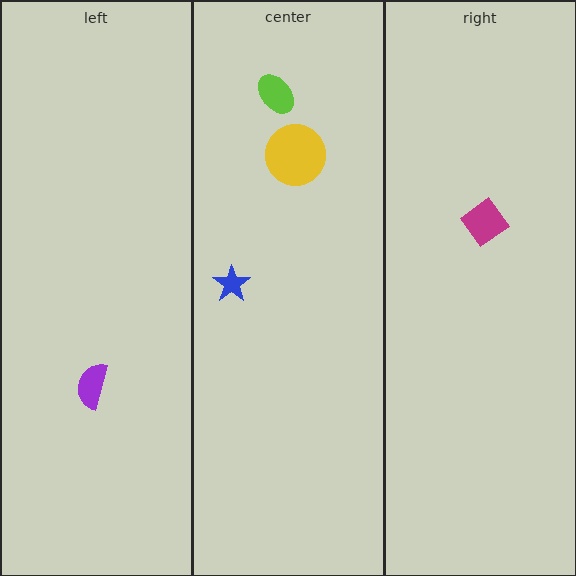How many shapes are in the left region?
1.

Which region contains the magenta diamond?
The right region.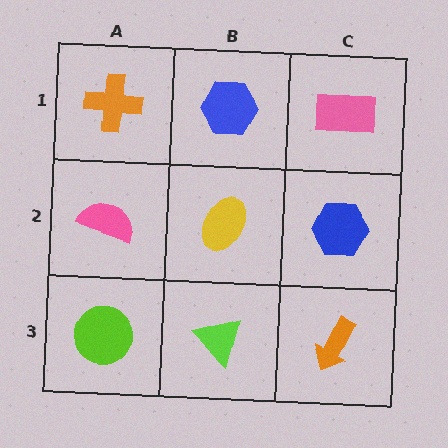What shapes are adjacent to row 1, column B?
A yellow ellipse (row 2, column B), an orange cross (row 1, column A), a pink rectangle (row 1, column C).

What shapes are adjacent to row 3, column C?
A blue hexagon (row 2, column C), a lime triangle (row 3, column B).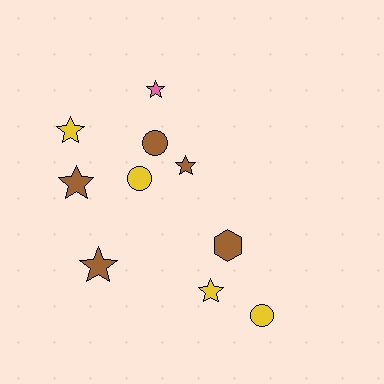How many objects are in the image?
There are 10 objects.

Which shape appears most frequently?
Star, with 6 objects.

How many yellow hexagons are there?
There are no yellow hexagons.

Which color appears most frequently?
Brown, with 5 objects.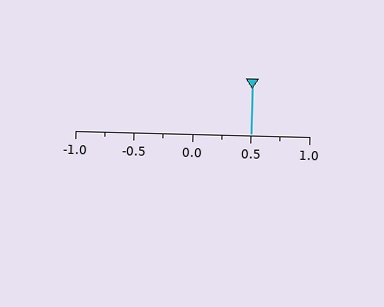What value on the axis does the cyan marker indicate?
The marker indicates approximately 0.5.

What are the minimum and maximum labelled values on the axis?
The axis runs from -1.0 to 1.0.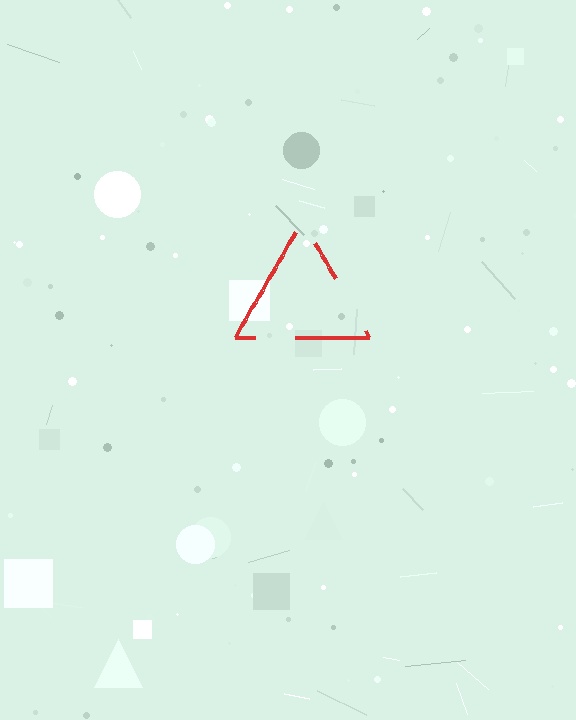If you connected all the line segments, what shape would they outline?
They would outline a triangle.